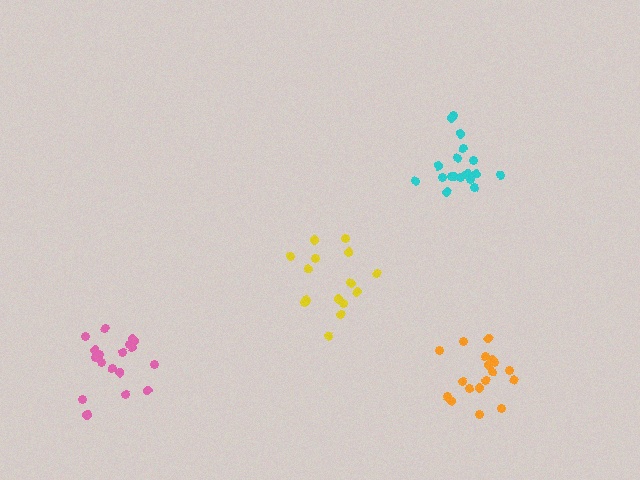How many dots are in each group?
Group 1: 18 dots, Group 2: 18 dots, Group 3: 16 dots, Group 4: 19 dots (71 total).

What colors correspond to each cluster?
The clusters are colored: orange, pink, yellow, cyan.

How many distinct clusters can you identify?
There are 4 distinct clusters.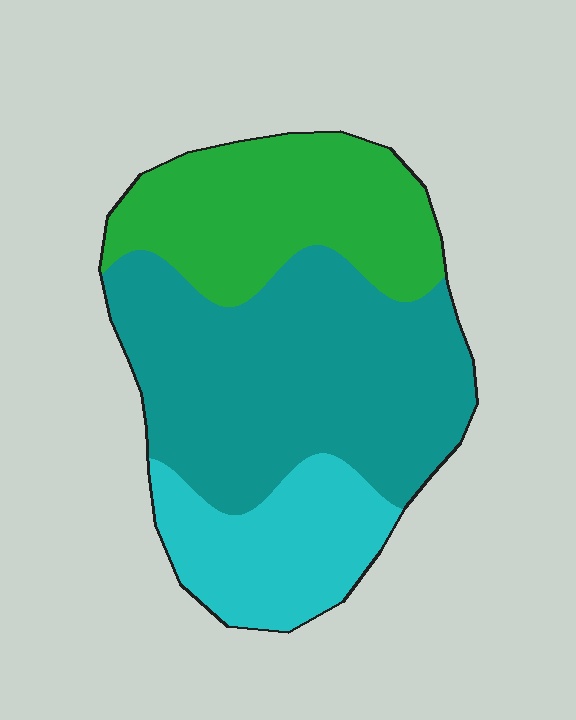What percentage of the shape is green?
Green covers 30% of the shape.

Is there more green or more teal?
Teal.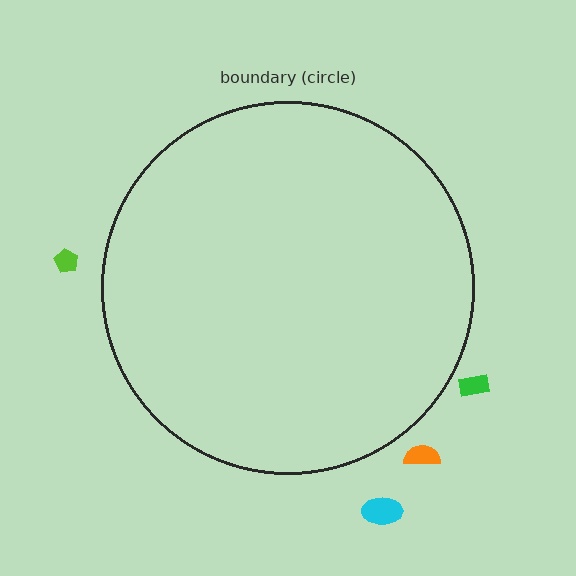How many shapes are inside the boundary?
0 inside, 4 outside.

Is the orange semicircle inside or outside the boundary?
Outside.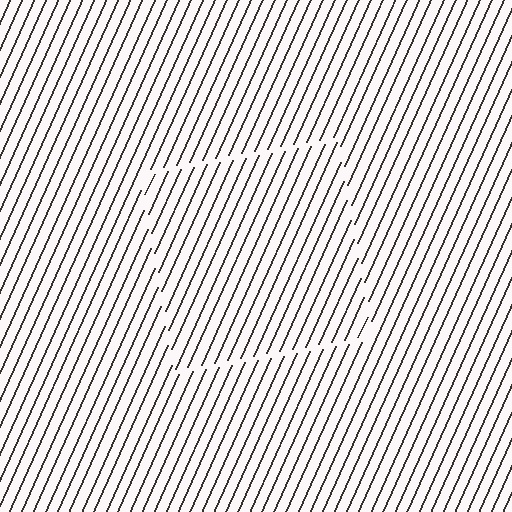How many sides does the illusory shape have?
4 sides — the line-ends trace a square.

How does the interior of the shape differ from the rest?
The interior of the shape contains the same grating, shifted by half a period — the contour is defined by the phase discontinuity where line-ends from the inner and outer gratings abut.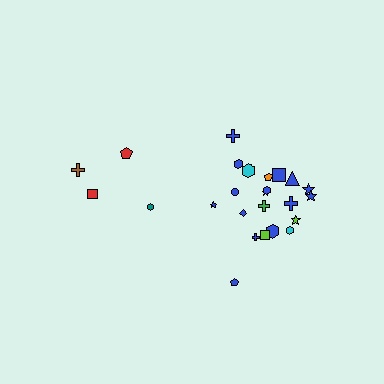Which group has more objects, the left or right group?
The right group.